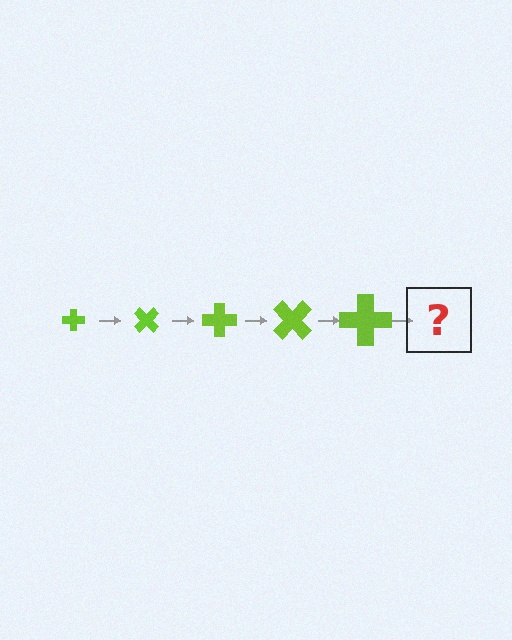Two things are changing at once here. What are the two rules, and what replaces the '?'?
The two rules are that the cross grows larger each step and it rotates 45 degrees each step. The '?' should be a cross, larger than the previous one and rotated 225 degrees from the start.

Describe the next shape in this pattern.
It should be a cross, larger than the previous one and rotated 225 degrees from the start.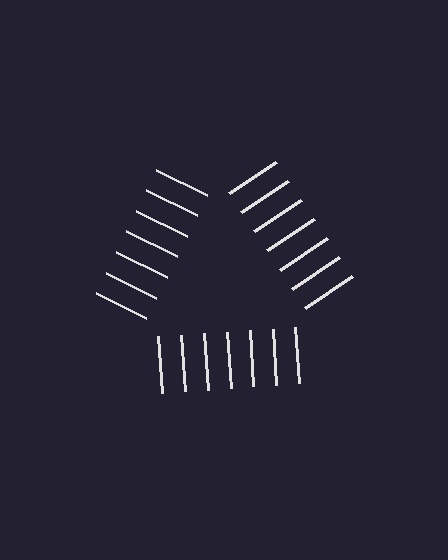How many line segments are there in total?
21 — 7 along each of the 3 edges.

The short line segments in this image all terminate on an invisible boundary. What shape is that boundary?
An illusory triangle — the line segments terminate on its edges but no continuous stroke is drawn.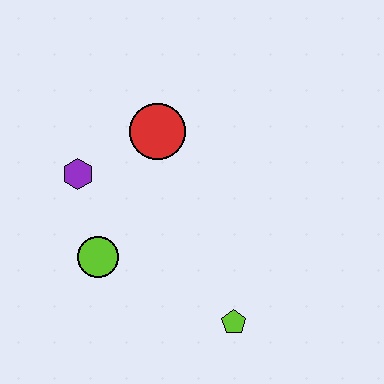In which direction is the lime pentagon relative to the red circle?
The lime pentagon is below the red circle.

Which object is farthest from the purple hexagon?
The lime pentagon is farthest from the purple hexagon.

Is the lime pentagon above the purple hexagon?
No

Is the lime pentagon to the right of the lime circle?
Yes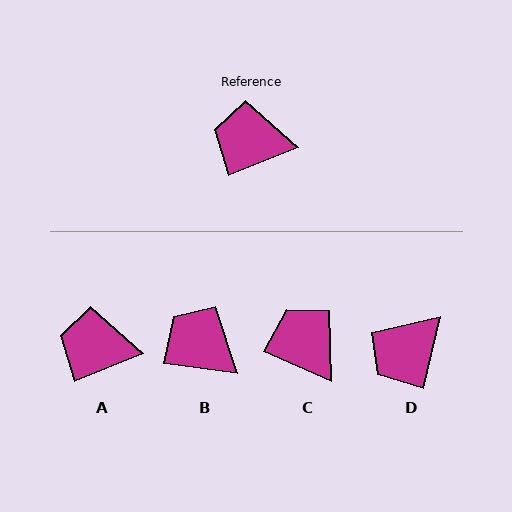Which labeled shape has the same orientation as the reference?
A.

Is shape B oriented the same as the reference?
No, it is off by about 30 degrees.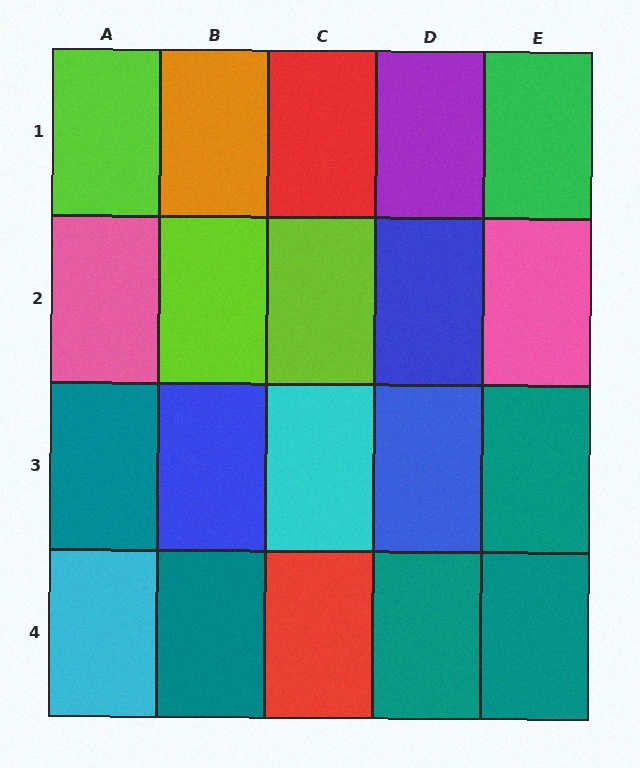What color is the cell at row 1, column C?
Red.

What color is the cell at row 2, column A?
Pink.